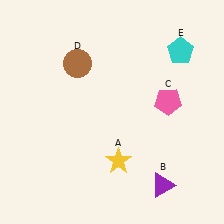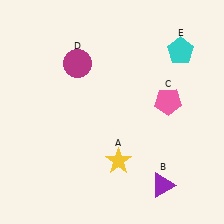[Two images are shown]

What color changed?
The circle (D) changed from brown in Image 1 to magenta in Image 2.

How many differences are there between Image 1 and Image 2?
There is 1 difference between the two images.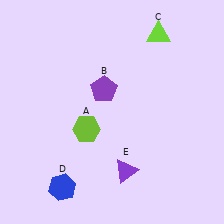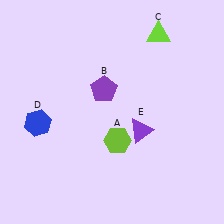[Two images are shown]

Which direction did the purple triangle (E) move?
The purple triangle (E) moved up.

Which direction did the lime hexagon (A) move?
The lime hexagon (A) moved right.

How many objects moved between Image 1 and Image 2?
3 objects moved between the two images.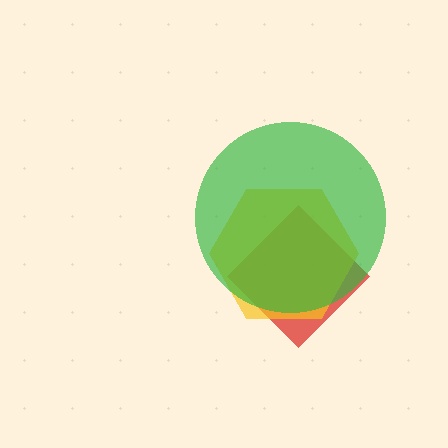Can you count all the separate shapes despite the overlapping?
Yes, there are 3 separate shapes.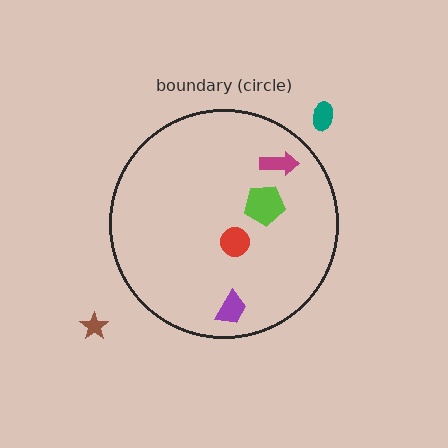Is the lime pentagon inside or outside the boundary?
Inside.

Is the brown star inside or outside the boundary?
Outside.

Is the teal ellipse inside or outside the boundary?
Outside.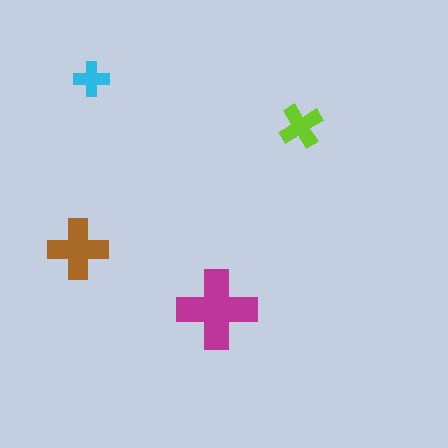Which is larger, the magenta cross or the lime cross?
The magenta one.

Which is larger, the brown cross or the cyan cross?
The brown one.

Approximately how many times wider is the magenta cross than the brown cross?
About 1.5 times wider.